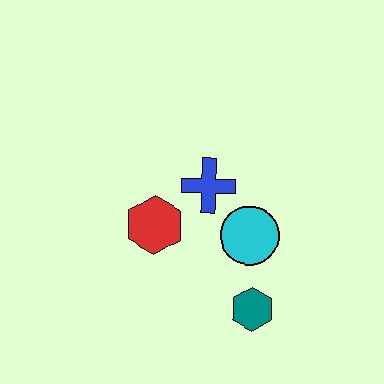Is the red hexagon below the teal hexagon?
No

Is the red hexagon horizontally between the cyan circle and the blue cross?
No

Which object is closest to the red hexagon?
The blue cross is closest to the red hexagon.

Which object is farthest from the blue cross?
The teal hexagon is farthest from the blue cross.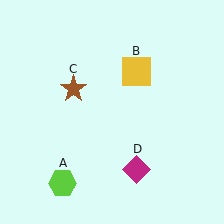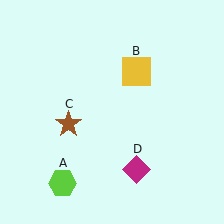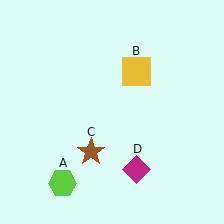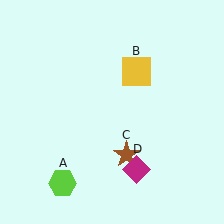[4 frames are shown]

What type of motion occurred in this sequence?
The brown star (object C) rotated counterclockwise around the center of the scene.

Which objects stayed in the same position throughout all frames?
Lime hexagon (object A) and yellow square (object B) and magenta diamond (object D) remained stationary.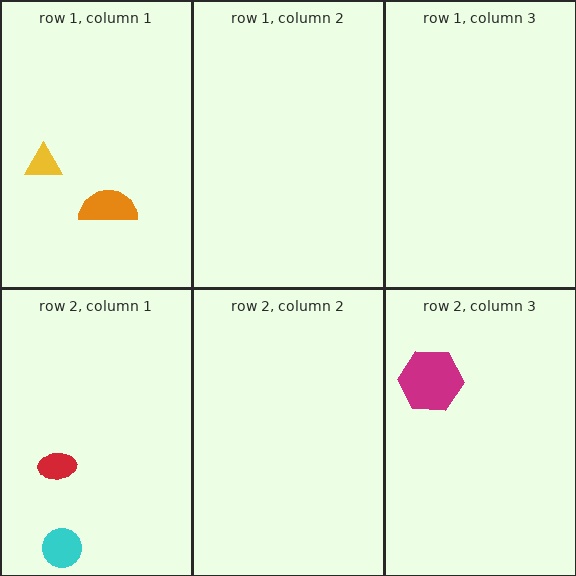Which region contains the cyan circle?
The row 2, column 1 region.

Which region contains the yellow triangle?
The row 1, column 1 region.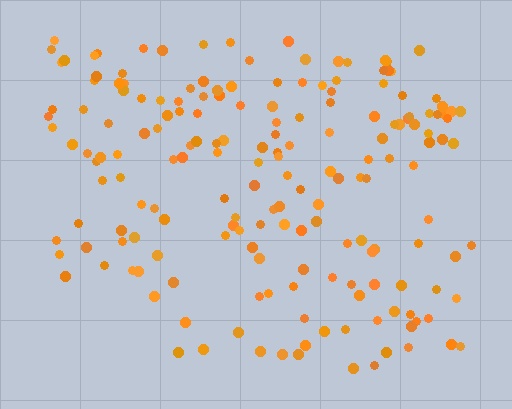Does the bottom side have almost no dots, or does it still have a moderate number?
Still a moderate number, just noticeably fewer than the top.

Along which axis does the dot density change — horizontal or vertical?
Vertical.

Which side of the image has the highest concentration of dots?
The top.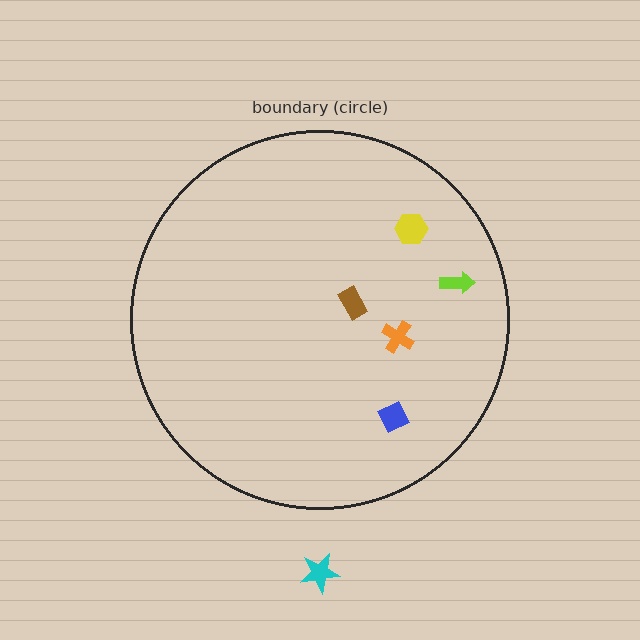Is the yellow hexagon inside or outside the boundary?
Inside.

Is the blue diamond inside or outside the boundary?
Inside.